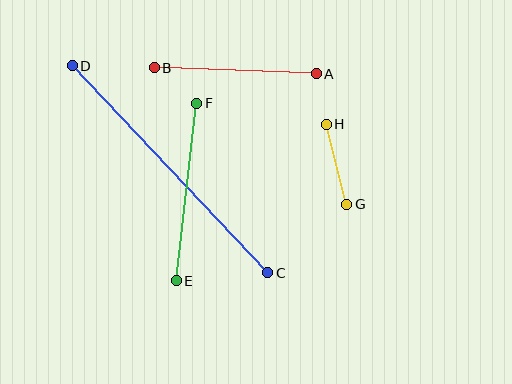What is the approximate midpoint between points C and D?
The midpoint is at approximately (170, 169) pixels.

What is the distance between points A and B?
The distance is approximately 162 pixels.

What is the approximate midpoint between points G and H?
The midpoint is at approximately (336, 164) pixels.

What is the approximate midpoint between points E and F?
The midpoint is at approximately (186, 192) pixels.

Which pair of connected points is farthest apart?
Points C and D are farthest apart.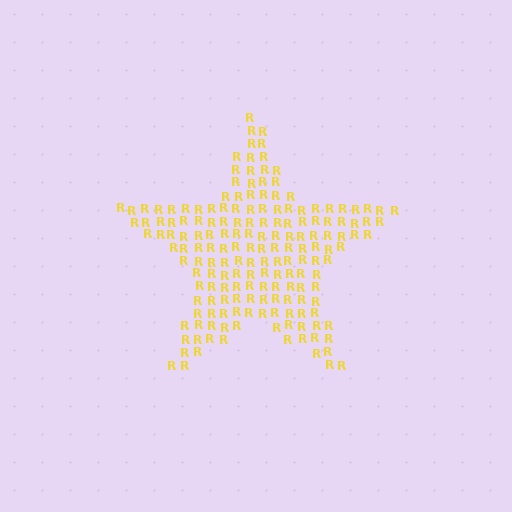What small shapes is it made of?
It is made of small letter R's.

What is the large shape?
The large shape is a star.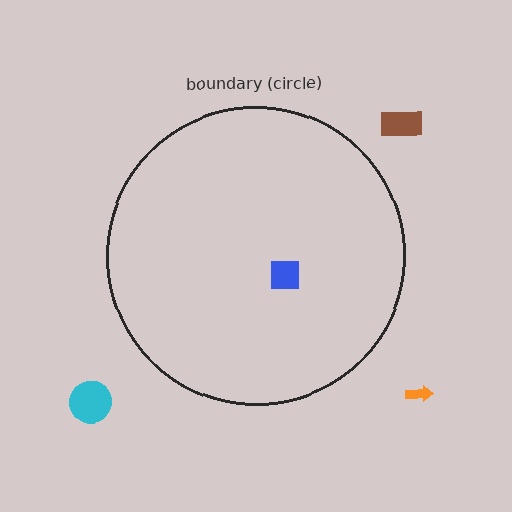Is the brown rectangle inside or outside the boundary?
Outside.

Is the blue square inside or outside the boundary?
Inside.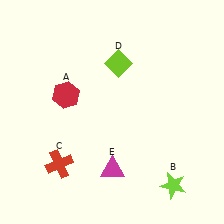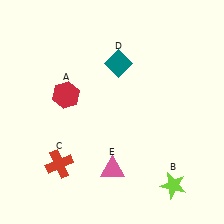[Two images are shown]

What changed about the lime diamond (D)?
In Image 1, D is lime. In Image 2, it changed to teal.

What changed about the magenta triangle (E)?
In Image 1, E is magenta. In Image 2, it changed to pink.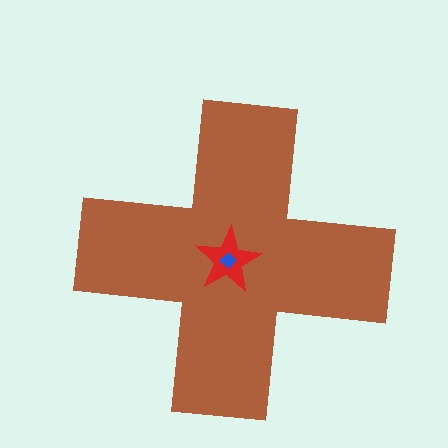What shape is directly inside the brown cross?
The red star.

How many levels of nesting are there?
3.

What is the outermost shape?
The brown cross.